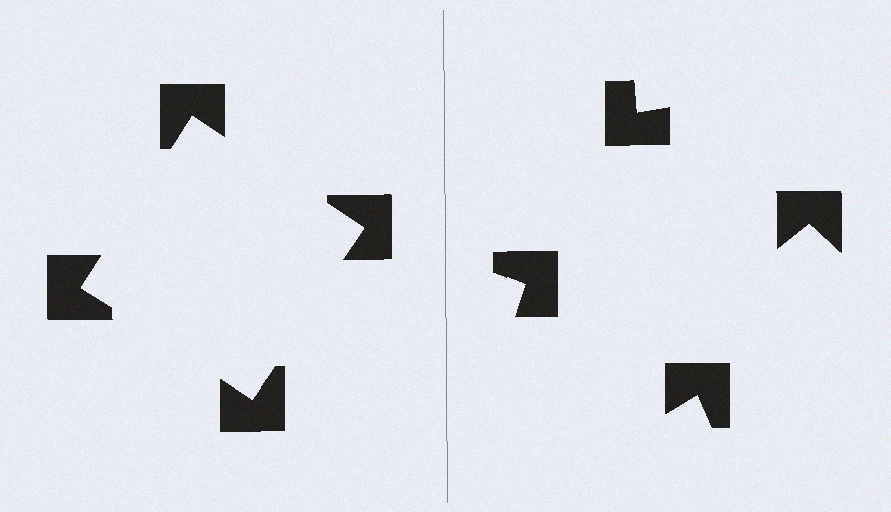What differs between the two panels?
The notched squares are positioned identically on both sides; only the wedge orientations differ. On the left they align to a square; on the right they are misaligned.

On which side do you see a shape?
An illusory square appears on the left side. On the right side the wedge cuts are rotated, so no coherent shape forms.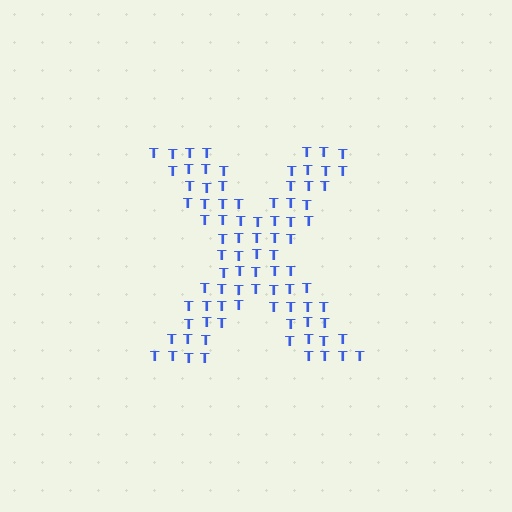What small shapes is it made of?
It is made of small letter T's.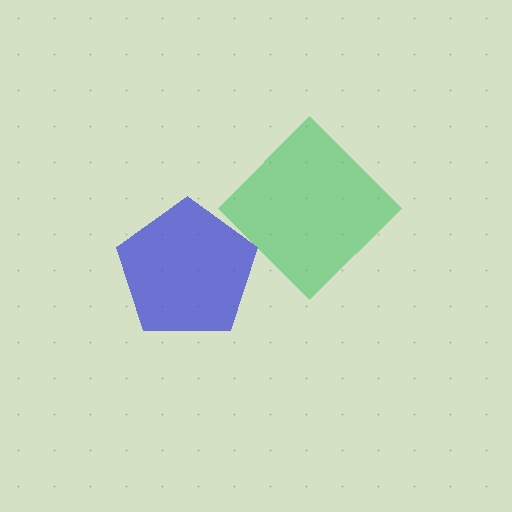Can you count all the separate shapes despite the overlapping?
Yes, there are 2 separate shapes.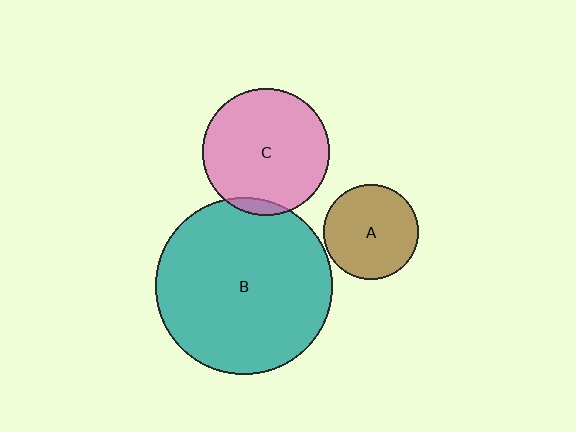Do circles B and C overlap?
Yes.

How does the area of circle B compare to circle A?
Approximately 3.5 times.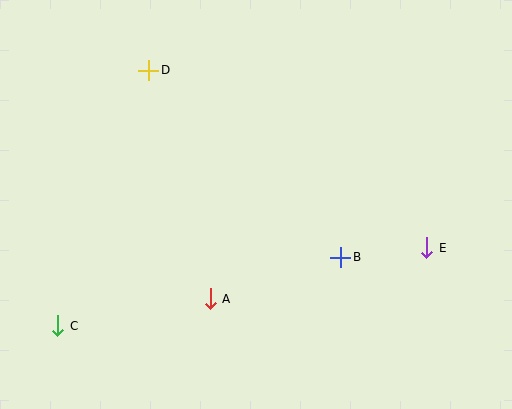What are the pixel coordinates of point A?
Point A is at (210, 299).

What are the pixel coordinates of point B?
Point B is at (341, 257).